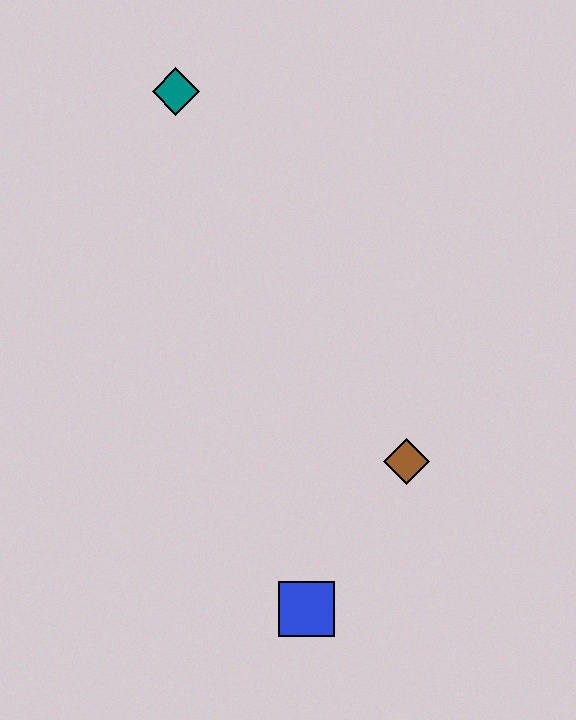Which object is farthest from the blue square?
The teal diamond is farthest from the blue square.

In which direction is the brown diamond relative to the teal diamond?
The brown diamond is below the teal diamond.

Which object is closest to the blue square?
The brown diamond is closest to the blue square.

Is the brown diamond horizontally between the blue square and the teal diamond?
No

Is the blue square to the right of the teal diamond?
Yes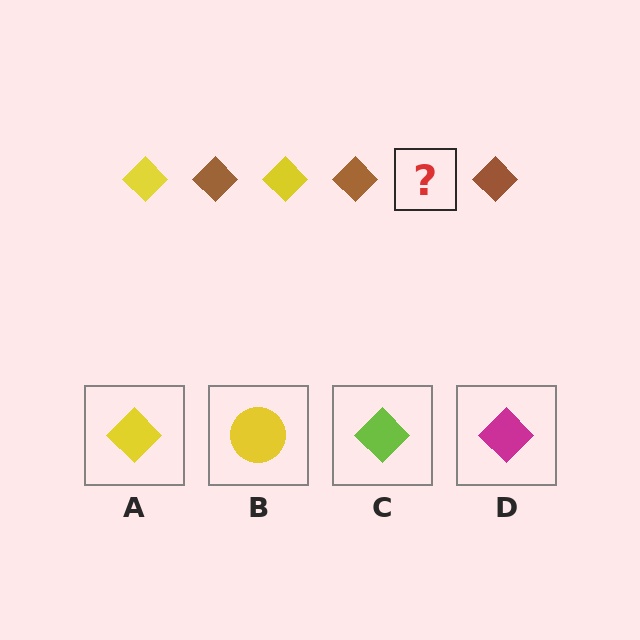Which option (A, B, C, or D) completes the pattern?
A.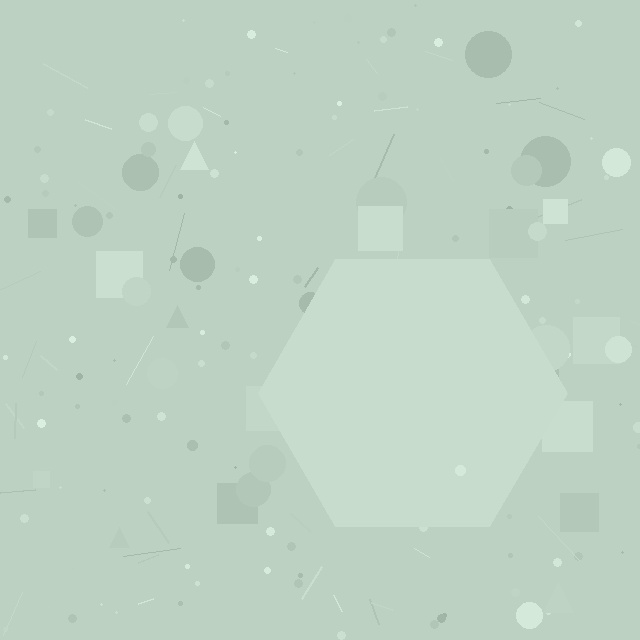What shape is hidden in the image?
A hexagon is hidden in the image.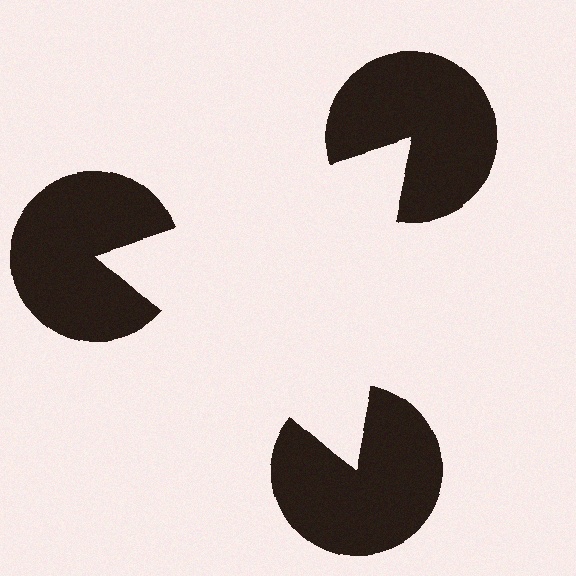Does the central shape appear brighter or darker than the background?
It typically appears slightly brighter than the background, even though no actual brightness change is drawn.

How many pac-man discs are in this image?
There are 3 — one at each vertex of the illusory triangle.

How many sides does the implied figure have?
3 sides.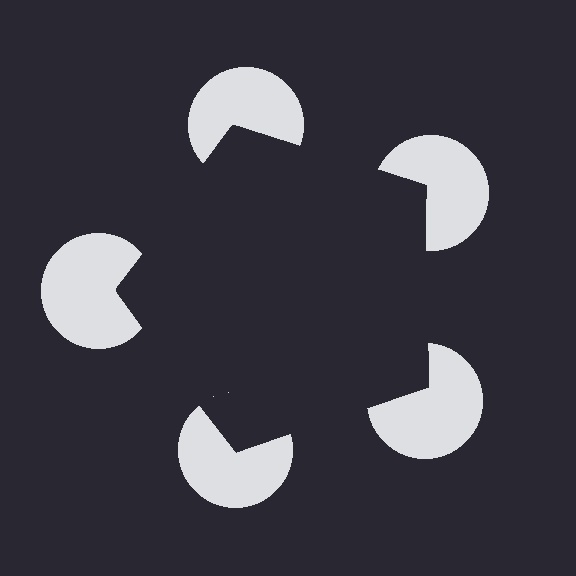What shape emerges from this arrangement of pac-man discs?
An illusory pentagon — its edges are inferred from the aligned wedge cuts in the pac-man discs, not physically drawn.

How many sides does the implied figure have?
5 sides.